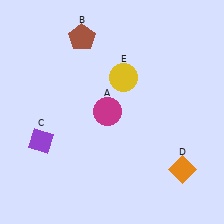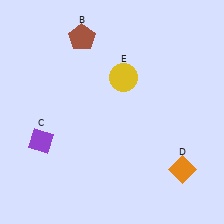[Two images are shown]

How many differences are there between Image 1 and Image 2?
There is 1 difference between the two images.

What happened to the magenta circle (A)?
The magenta circle (A) was removed in Image 2. It was in the top-left area of Image 1.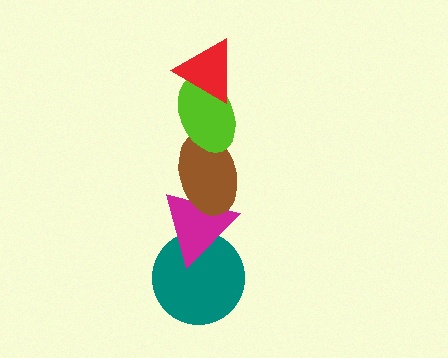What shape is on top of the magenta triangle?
The brown ellipse is on top of the magenta triangle.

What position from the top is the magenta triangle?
The magenta triangle is 4th from the top.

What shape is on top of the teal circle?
The magenta triangle is on top of the teal circle.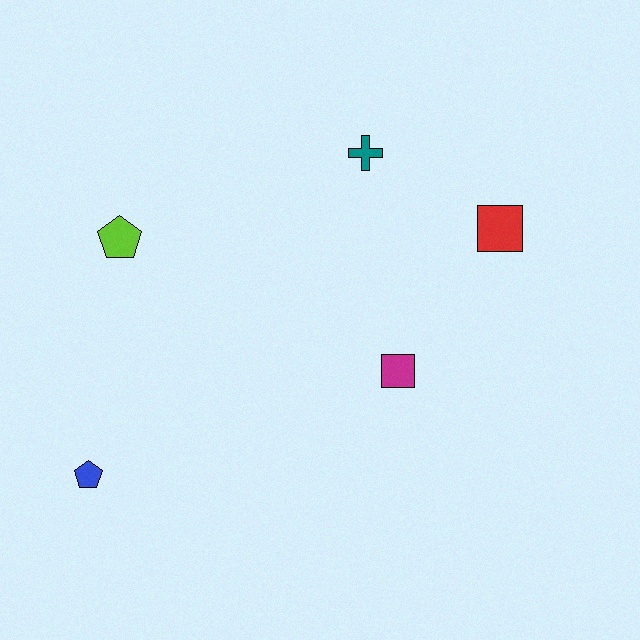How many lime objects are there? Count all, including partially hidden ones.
There is 1 lime object.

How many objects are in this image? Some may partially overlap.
There are 5 objects.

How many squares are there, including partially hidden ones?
There are 2 squares.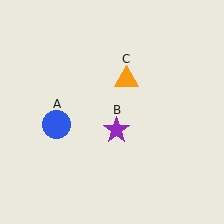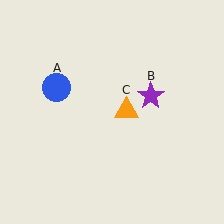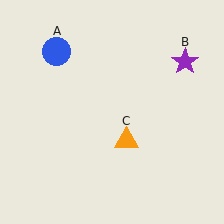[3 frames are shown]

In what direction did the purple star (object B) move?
The purple star (object B) moved up and to the right.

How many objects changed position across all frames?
3 objects changed position: blue circle (object A), purple star (object B), orange triangle (object C).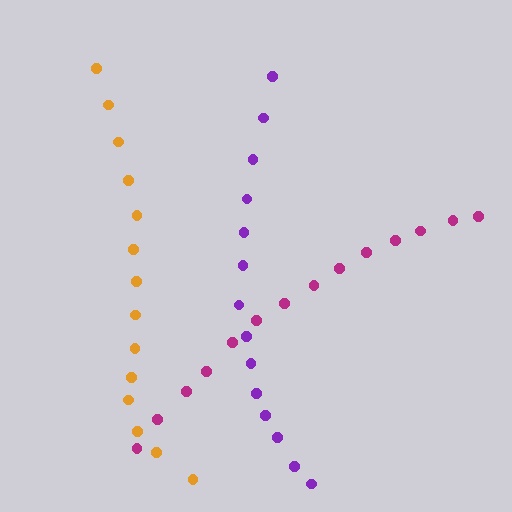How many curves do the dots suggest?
There are 3 distinct paths.